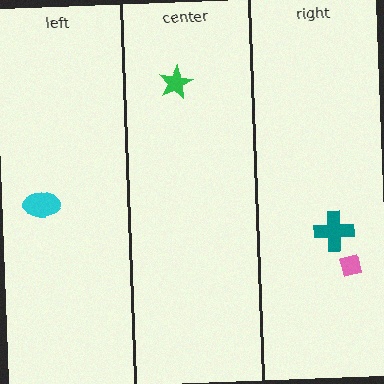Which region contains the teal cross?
The right region.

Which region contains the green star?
The center region.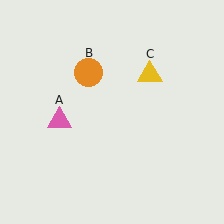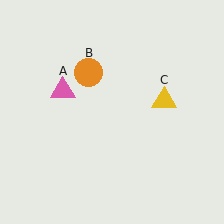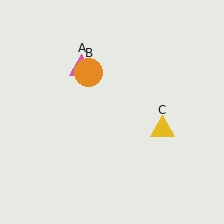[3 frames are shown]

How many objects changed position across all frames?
2 objects changed position: pink triangle (object A), yellow triangle (object C).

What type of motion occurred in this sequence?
The pink triangle (object A), yellow triangle (object C) rotated clockwise around the center of the scene.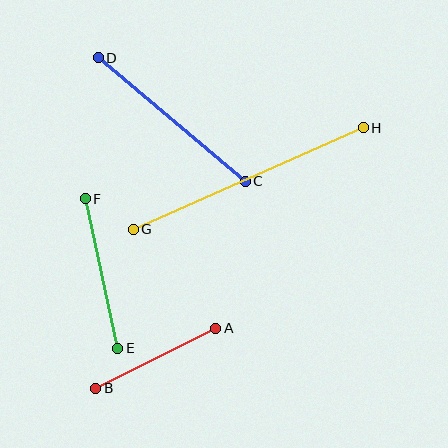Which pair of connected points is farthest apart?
Points G and H are farthest apart.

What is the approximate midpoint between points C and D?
The midpoint is at approximately (172, 119) pixels.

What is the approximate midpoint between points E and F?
The midpoint is at approximately (101, 273) pixels.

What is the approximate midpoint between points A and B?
The midpoint is at approximately (156, 358) pixels.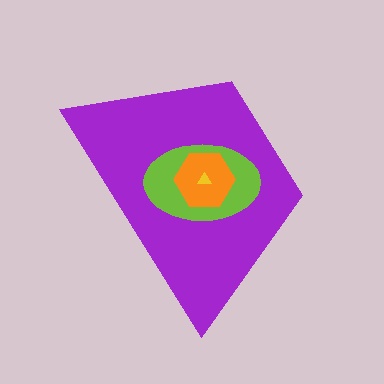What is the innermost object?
The yellow triangle.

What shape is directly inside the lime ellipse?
The orange hexagon.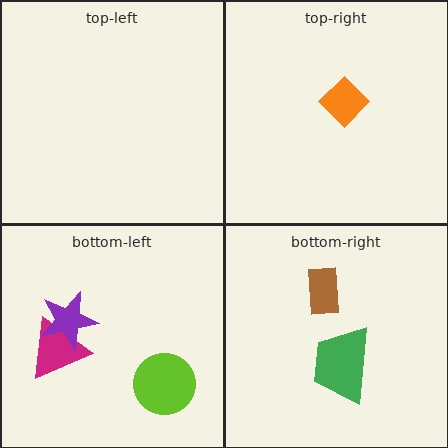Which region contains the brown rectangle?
The bottom-right region.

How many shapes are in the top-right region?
1.